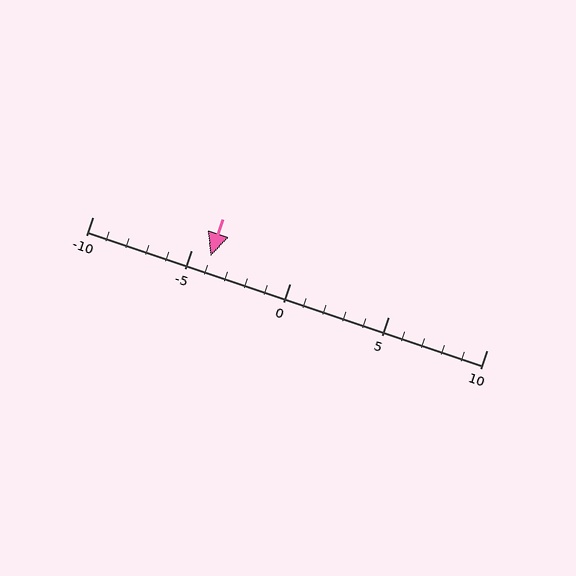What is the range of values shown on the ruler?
The ruler shows values from -10 to 10.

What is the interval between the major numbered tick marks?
The major tick marks are spaced 5 units apart.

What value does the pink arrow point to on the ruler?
The pink arrow points to approximately -4.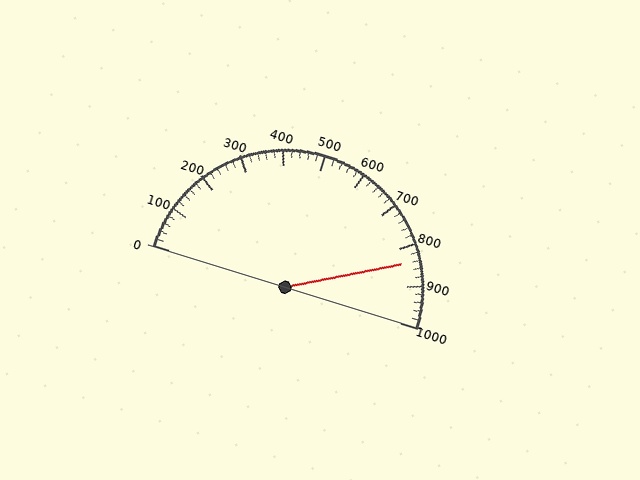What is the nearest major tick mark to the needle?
The nearest major tick mark is 800.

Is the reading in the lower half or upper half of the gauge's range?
The reading is in the upper half of the range (0 to 1000).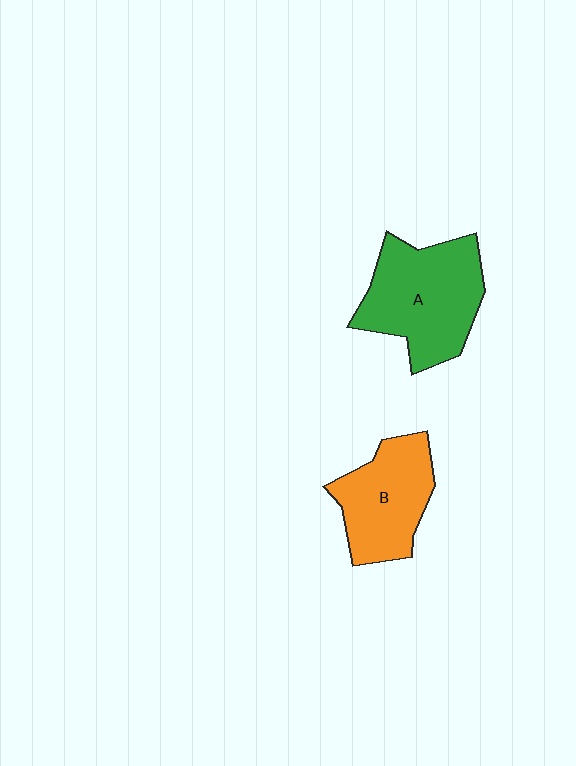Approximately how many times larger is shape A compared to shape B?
Approximately 1.3 times.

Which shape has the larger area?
Shape A (green).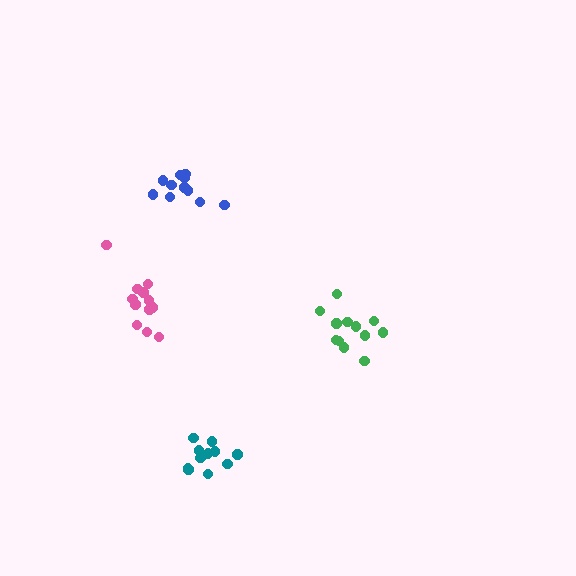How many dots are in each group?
Group 1: 11 dots, Group 2: 11 dots, Group 3: 13 dots, Group 4: 12 dots (47 total).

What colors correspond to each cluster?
The clusters are colored: teal, blue, pink, green.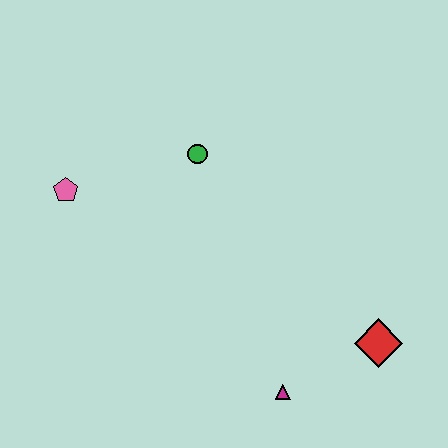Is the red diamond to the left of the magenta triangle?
No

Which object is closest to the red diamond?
The magenta triangle is closest to the red diamond.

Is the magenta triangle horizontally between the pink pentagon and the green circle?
No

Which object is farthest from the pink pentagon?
The red diamond is farthest from the pink pentagon.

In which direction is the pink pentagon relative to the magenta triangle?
The pink pentagon is to the left of the magenta triangle.